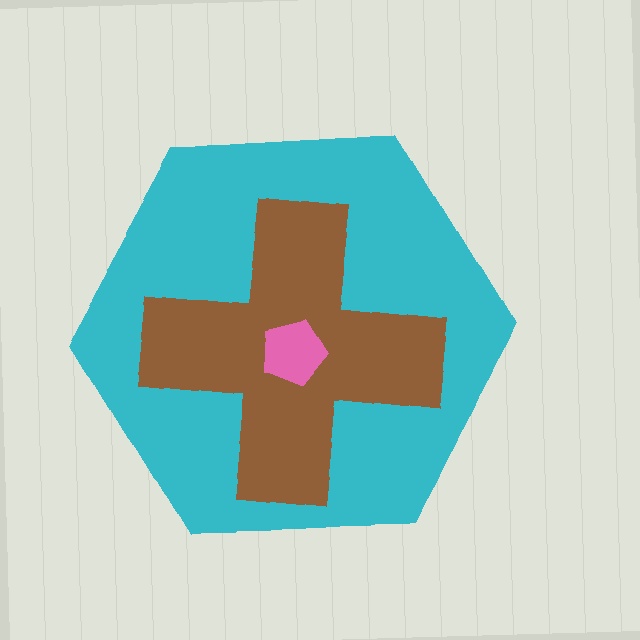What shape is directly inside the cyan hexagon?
The brown cross.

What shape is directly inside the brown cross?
The pink pentagon.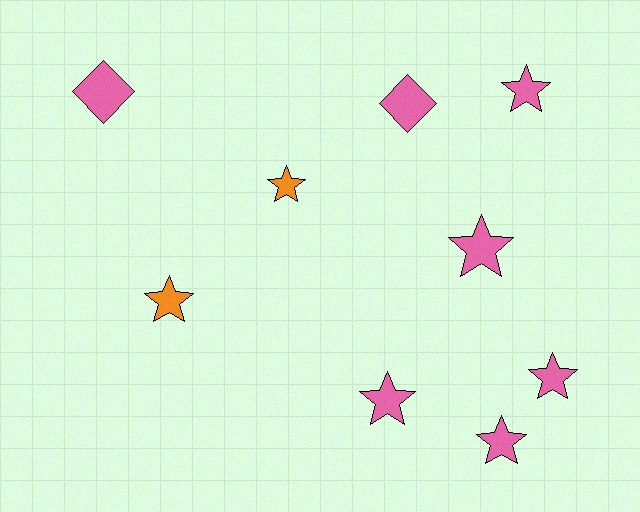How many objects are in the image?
There are 9 objects.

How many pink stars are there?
There are 5 pink stars.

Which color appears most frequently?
Pink, with 7 objects.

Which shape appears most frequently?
Star, with 7 objects.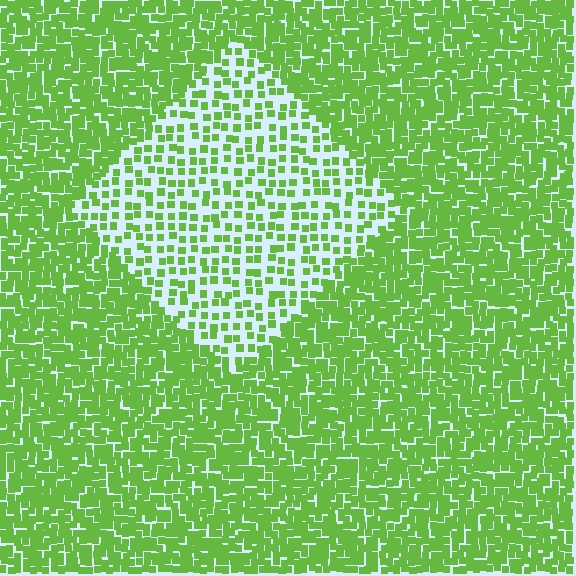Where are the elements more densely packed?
The elements are more densely packed outside the diamond boundary.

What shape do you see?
I see a diamond.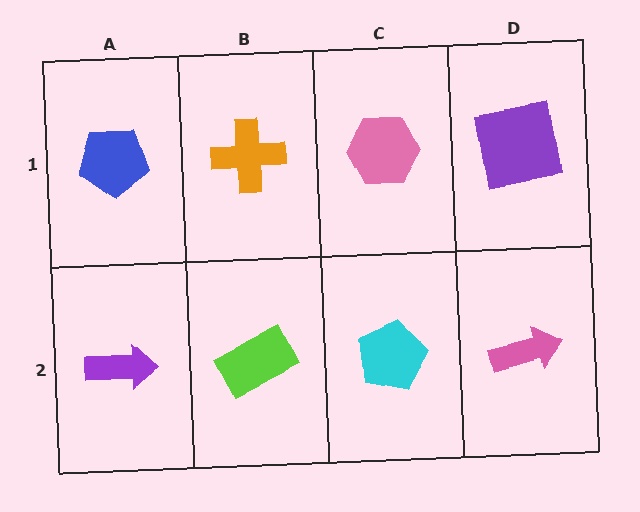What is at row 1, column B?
An orange cross.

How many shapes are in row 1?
4 shapes.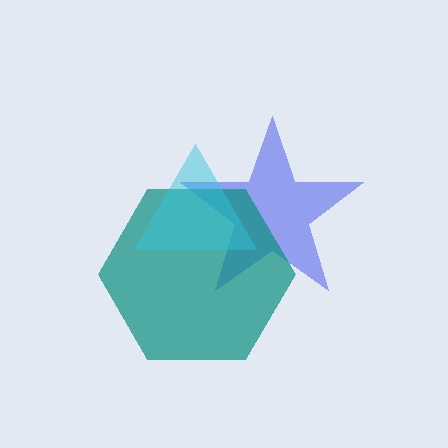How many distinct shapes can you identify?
There are 3 distinct shapes: a blue star, a teal hexagon, a cyan triangle.